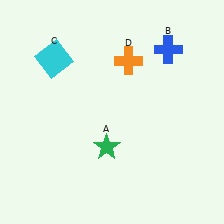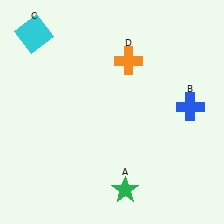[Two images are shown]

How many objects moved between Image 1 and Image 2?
3 objects moved between the two images.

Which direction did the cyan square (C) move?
The cyan square (C) moved up.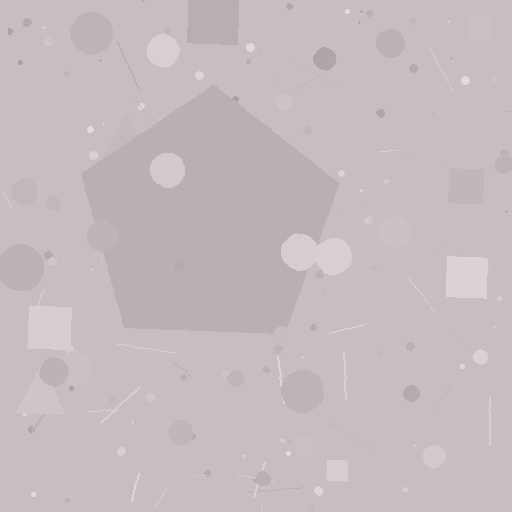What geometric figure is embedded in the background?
A pentagon is embedded in the background.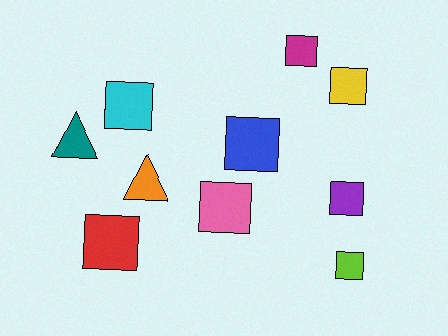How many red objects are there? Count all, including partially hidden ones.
There is 1 red object.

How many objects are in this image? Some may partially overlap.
There are 10 objects.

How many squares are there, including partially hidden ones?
There are 8 squares.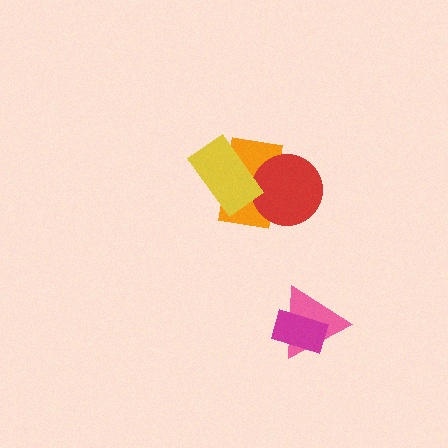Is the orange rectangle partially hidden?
Yes, it is partially covered by another shape.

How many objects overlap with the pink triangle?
1 object overlaps with the pink triangle.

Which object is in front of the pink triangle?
The magenta rectangle is in front of the pink triangle.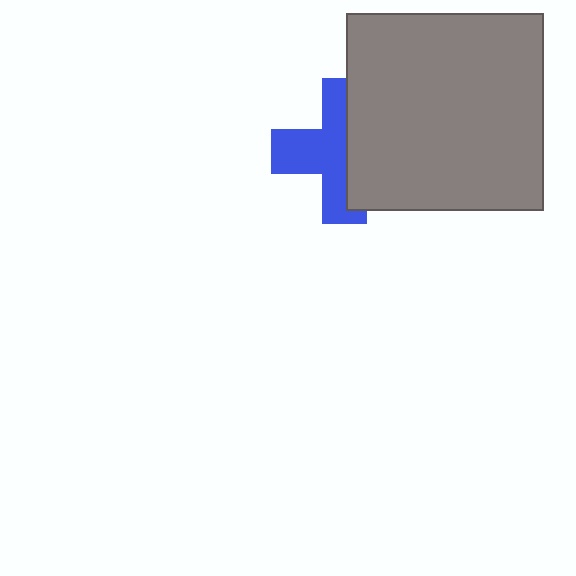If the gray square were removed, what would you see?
You would see the complete blue cross.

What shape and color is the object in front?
The object in front is a gray square.